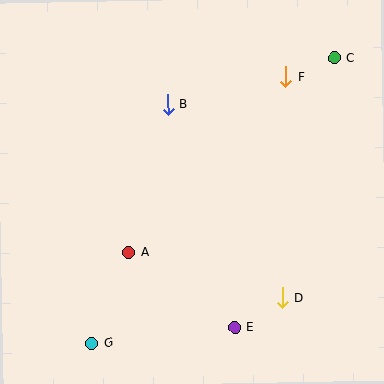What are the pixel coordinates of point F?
Point F is at (286, 77).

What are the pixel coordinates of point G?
Point G is at (92, 343).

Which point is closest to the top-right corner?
Point C is closest to the top-right corner.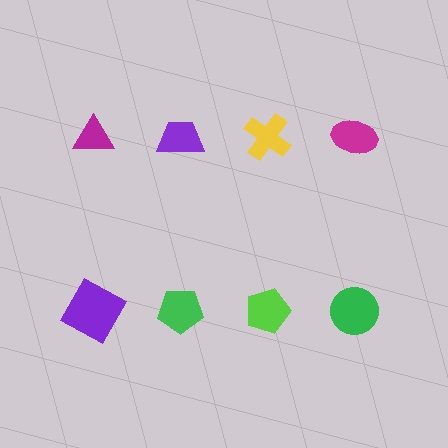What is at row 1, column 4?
A magenta ellipse.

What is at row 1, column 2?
A purple trapezoid.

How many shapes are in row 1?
4 shapes.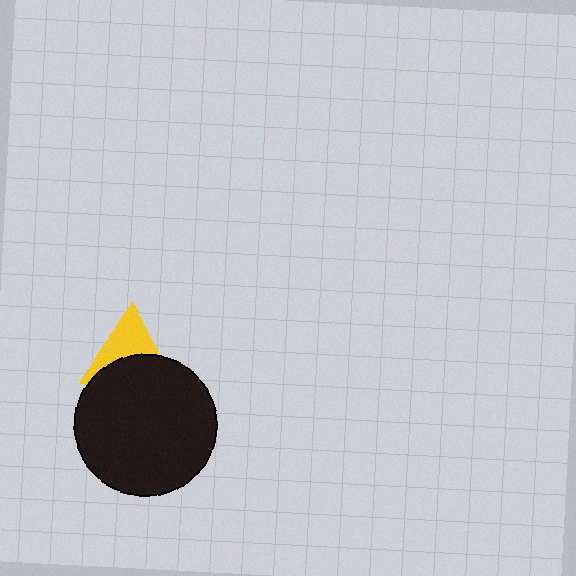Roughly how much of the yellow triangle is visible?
About half of it is visible (roughly 49%).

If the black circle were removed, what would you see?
You would see the complete yellow triangle.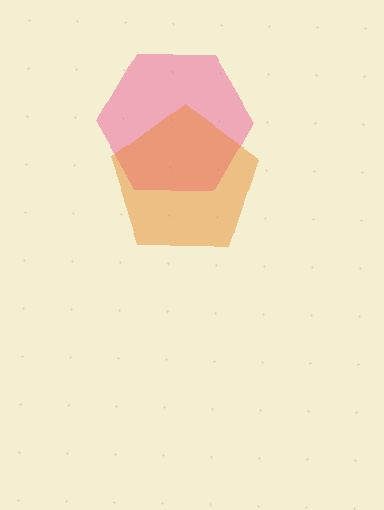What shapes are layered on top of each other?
The layered shapes are: a pink hexagon, an orange pentagon.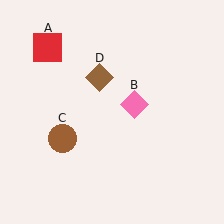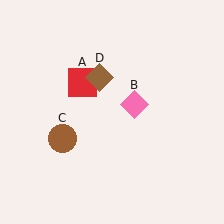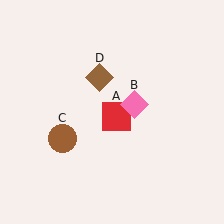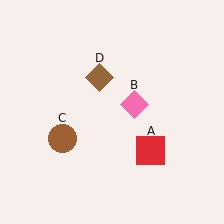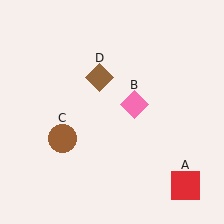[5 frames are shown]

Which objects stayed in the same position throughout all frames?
Pink diamond (object B) and brown circle (object C) and brown diamond (object D) remained stationary.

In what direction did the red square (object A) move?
The red square (object A) moved down and to the right.